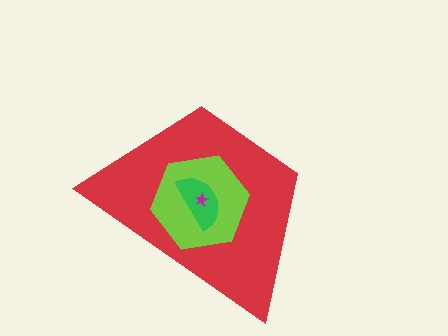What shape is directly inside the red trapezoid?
The lime hexagon.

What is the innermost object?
The magenta star.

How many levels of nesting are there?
4.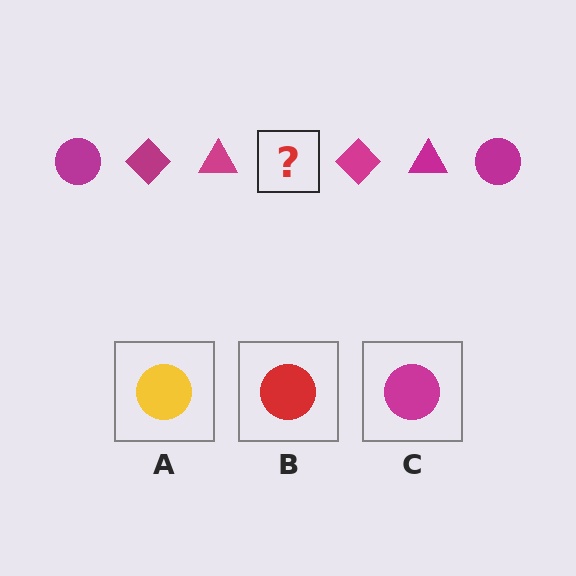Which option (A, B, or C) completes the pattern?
C.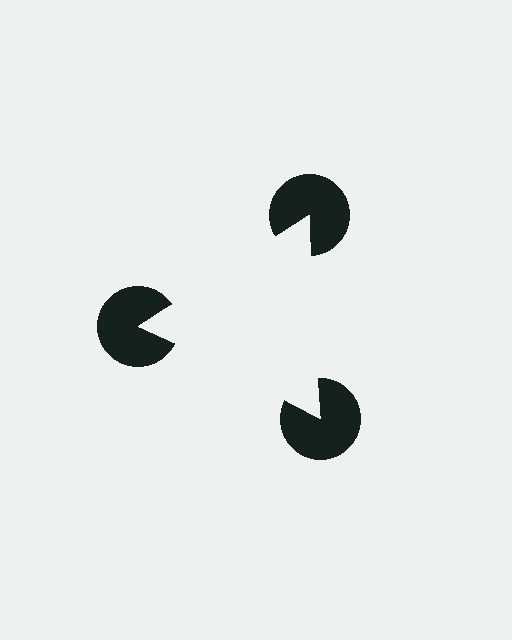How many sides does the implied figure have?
3 sides.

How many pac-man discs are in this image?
There are 3 — one at each vertex of the illusory triangle.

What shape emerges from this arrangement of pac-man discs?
An illusory triangle — its edges are inferred from the aligned wedge cuts in the pac-man discs, not physically drawn.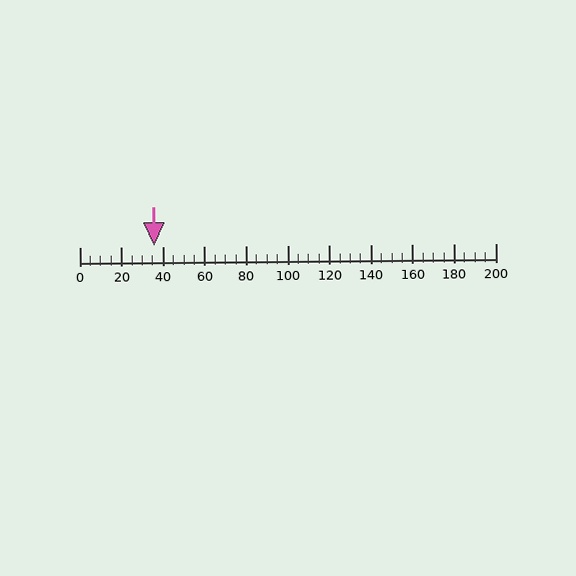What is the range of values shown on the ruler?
The ruler shows values from 0 to 200.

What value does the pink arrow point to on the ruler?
The pink arrow points to approximately 36.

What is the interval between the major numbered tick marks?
The major tick marks are spaced 20 units apart.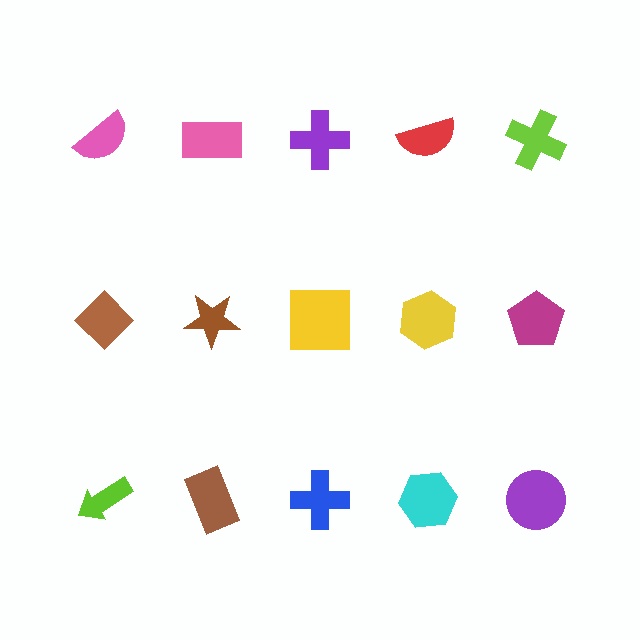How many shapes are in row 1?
5 shapes.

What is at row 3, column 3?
A blue cross.